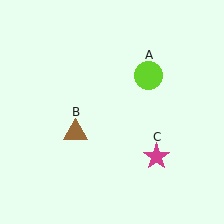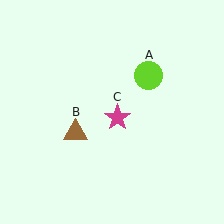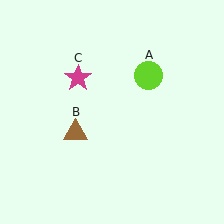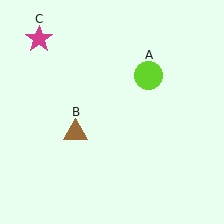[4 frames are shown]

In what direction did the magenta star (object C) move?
The magenta star (object C) moved up and to the left.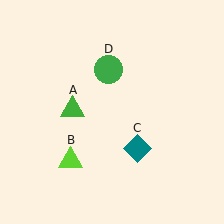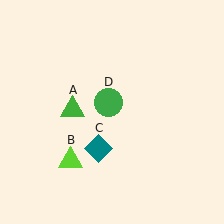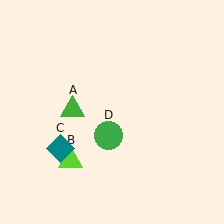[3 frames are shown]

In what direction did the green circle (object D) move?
The green circle (object D) moved down.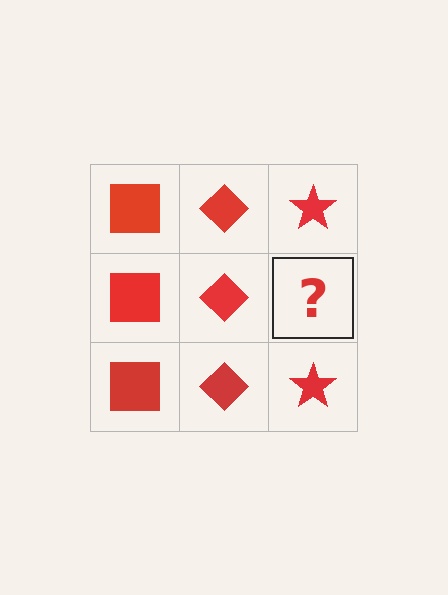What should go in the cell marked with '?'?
The missing cell should contain a red star.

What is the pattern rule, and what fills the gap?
The rule is that each column has a consistent shape. The gap should be filled with a red star.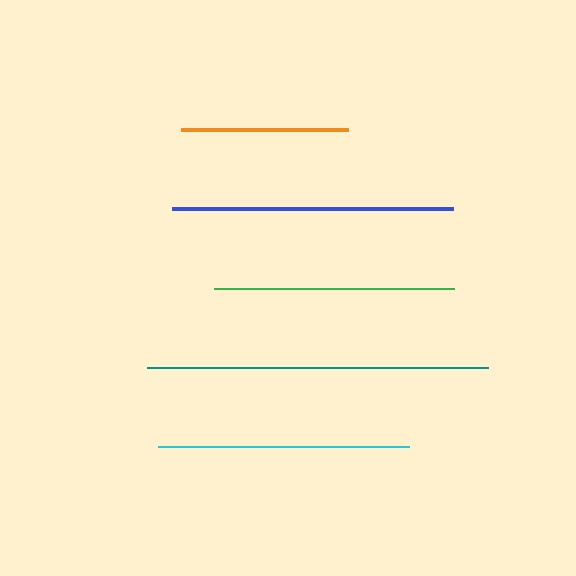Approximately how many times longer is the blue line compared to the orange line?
The blue line is approximately 1.7 times the length of the orange line.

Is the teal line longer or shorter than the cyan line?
The teal line is longer than the cyan line.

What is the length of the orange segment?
The orange segment is approximately 167 pixels long.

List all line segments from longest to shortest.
From longest to shortest: teal, blue, cyan, green, orange.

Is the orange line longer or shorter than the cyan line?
The cyan line is longer than the orange line.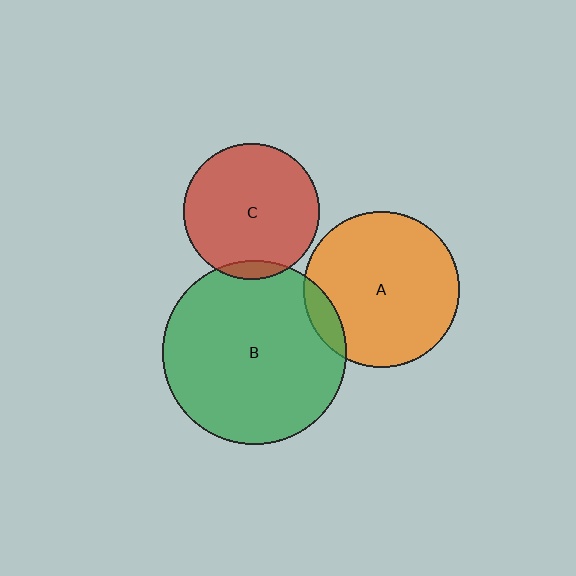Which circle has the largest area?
Circle B (green).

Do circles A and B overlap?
Yes.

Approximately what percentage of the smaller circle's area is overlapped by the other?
Approximately 10%.